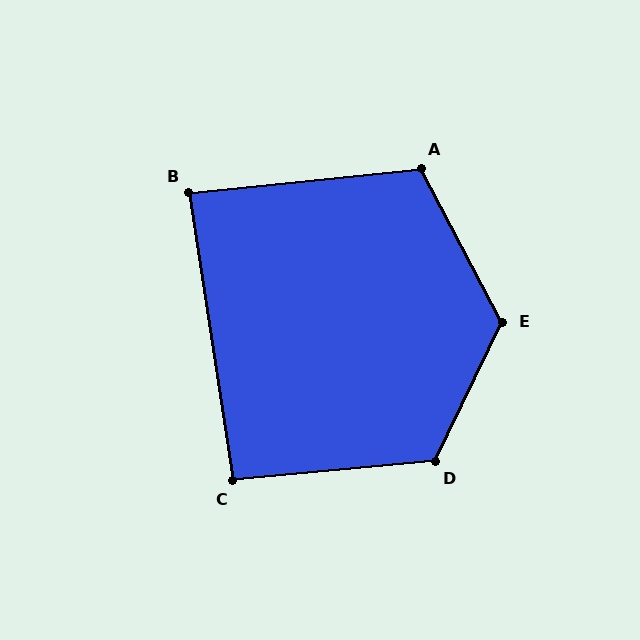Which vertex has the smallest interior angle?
B, at approximately 87 degrees.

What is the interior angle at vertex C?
Approximately 93 degrees (approximately right).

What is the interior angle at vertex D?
Approximately 121 degrees (obtuse).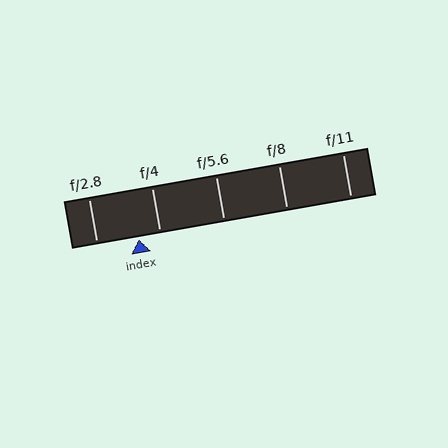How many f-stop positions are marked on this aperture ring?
There are 5 f-stop positions marked.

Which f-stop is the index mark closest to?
The index mark is closest to f/4.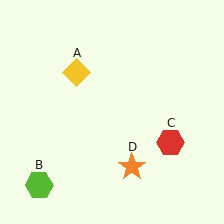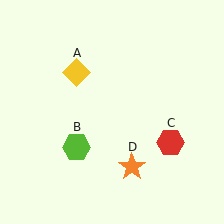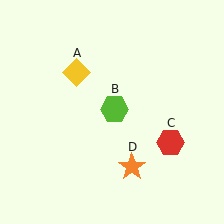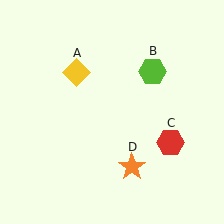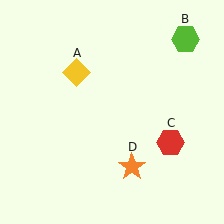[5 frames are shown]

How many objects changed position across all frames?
1 object changed position: lime hexagon (object B).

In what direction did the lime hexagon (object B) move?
The lime hexagon (object B) moved up and to the right.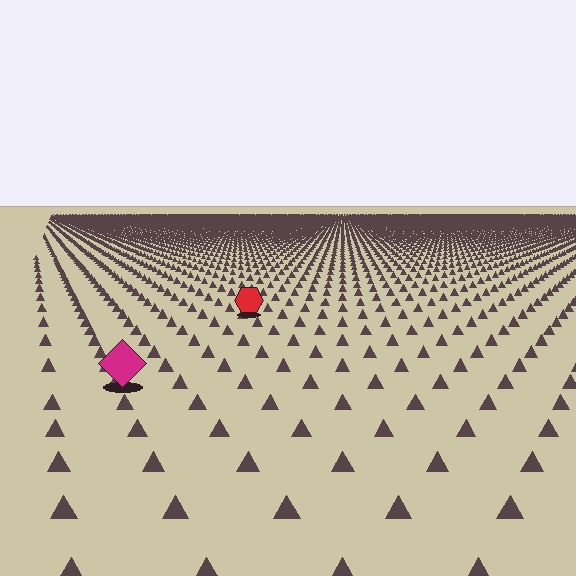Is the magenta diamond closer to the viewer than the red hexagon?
Yes. The magenta diamond is closer — you can tell from the texture gradient: the ground texture is coarser near it.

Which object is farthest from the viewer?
The red hexagon is farthest from the viewer. It appears smaller and the ground texture around it is denser.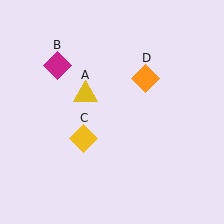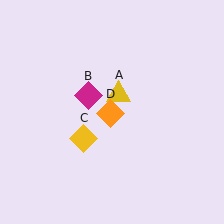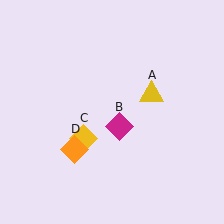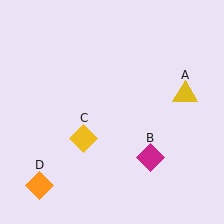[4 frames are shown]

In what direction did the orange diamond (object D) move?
The orange diamond (object D) moved down and to the left.